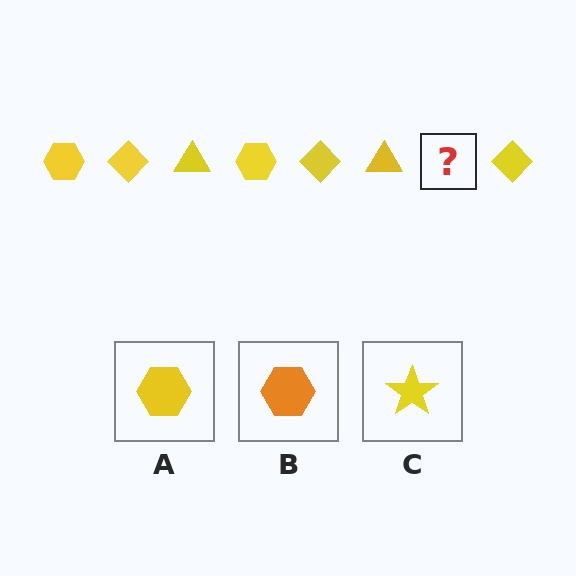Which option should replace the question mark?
Option A.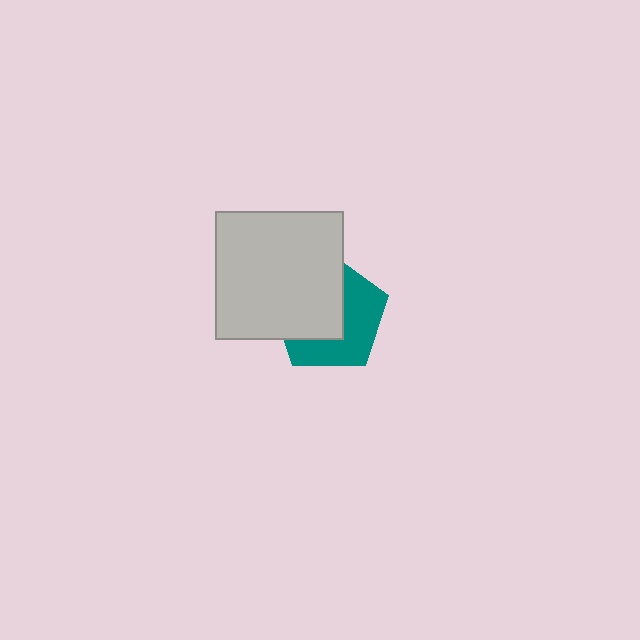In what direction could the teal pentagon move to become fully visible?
The teal pentagon could move toward the lower-right. That would shift it out from behind the light gray square entirely.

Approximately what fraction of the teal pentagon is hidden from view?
Roughly 51% of the teal pentagon is hidden behind the light gray square.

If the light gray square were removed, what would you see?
You would see the complete teal pentagon.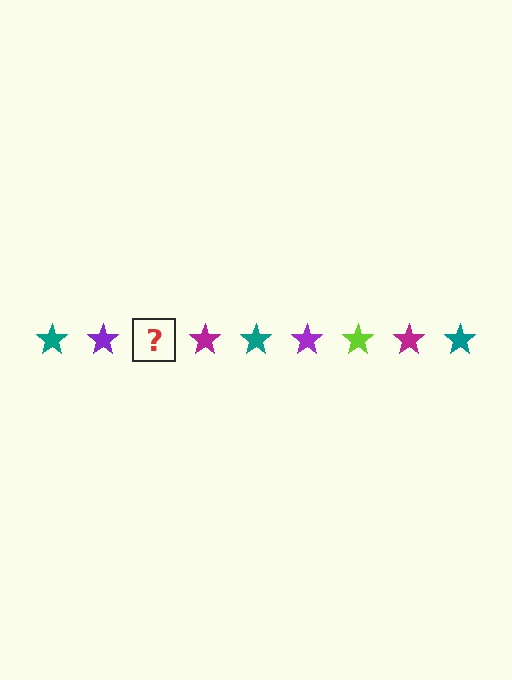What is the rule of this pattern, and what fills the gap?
The rule is that the pattern cycles through teal, purple, lime, magenta stars. The gap should be filled with a lime star.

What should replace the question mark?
The question mark should be replaced with a lime star.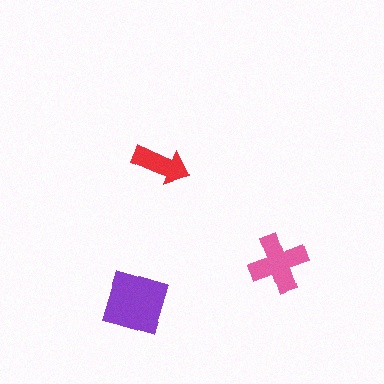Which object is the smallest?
The red arrow.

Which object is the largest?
The purple diamond.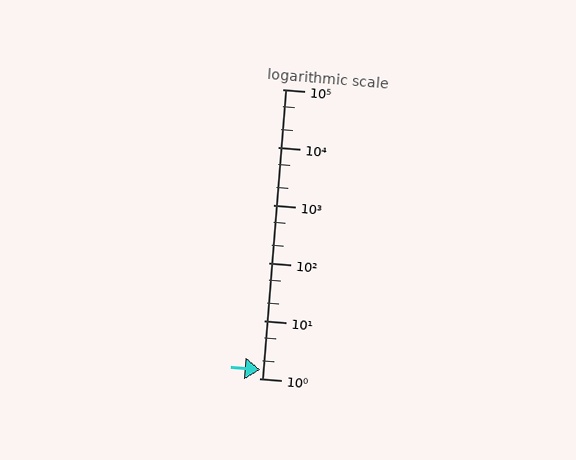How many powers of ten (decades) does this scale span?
The scale spans 5 decades, from 1 to 100000.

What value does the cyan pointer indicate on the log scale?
The pointer indicates approximately 1.4.